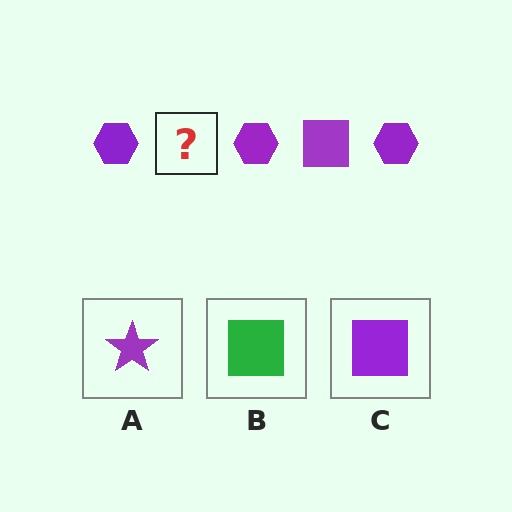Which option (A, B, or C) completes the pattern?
C.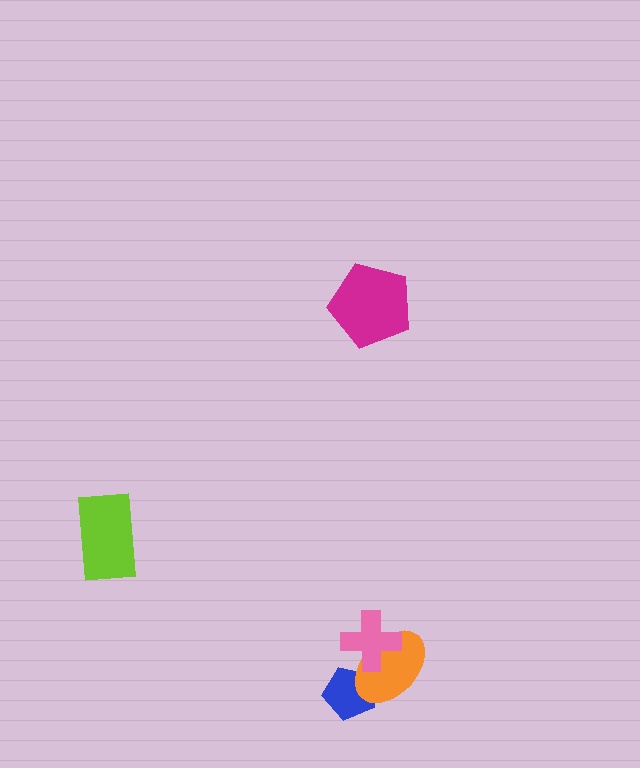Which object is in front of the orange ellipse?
The pink cross is in front of the orange ellipse.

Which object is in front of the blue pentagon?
The orange ellipse is in front of the blue pentagon.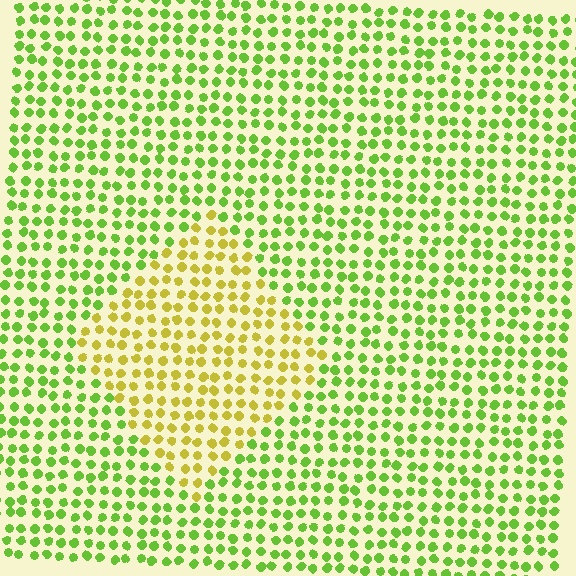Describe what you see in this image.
The image is filled with small lime elements in a uniform arrangement. A diamond-shaped region is visible where the elements are tinted to a slightly different hue, forming a subtle color boundary.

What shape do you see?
I see a diamond.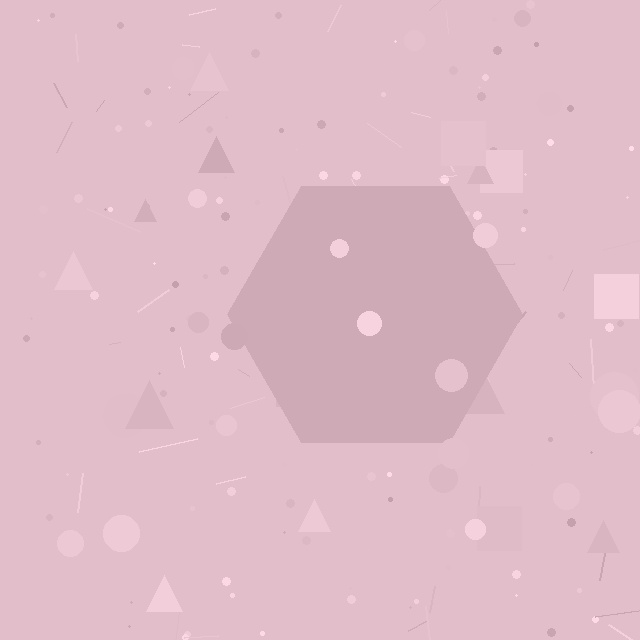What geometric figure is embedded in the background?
A hexagon is embedded in the background.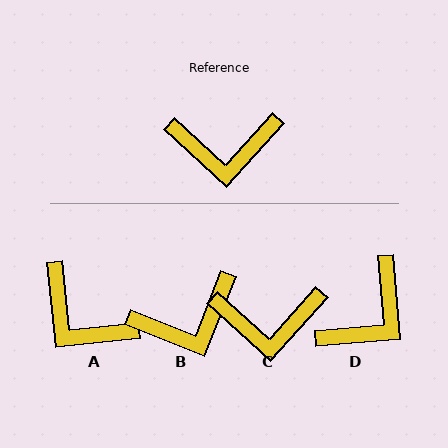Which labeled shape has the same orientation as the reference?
C.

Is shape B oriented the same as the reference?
No, it is off by about 21 degrees.